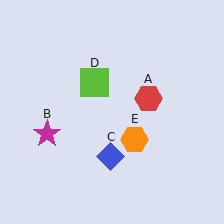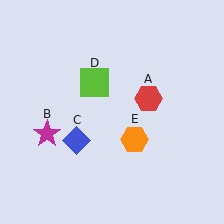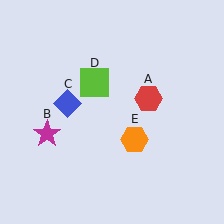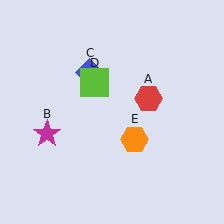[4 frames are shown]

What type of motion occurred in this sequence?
The blue diamond (object C) rotated clockwise around the center of the scene.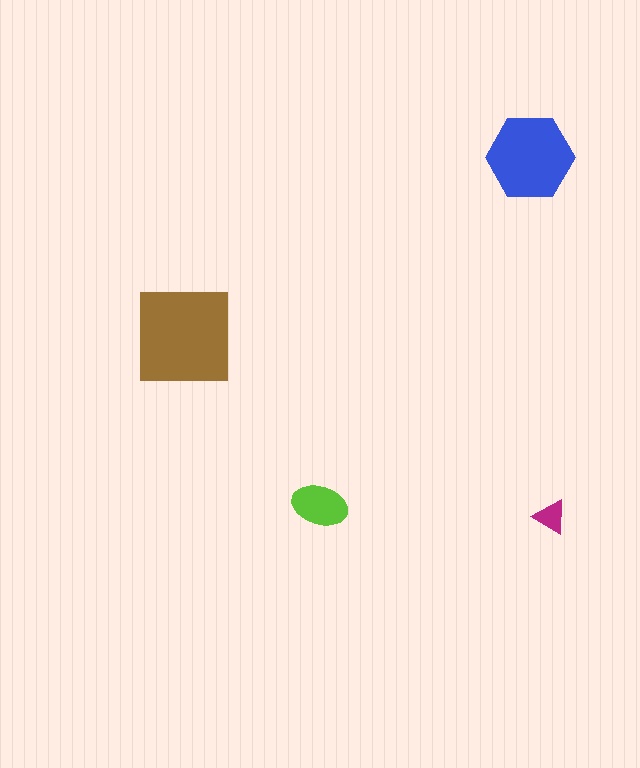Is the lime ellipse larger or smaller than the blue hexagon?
Smaller.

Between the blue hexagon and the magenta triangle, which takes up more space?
The blue hexagon.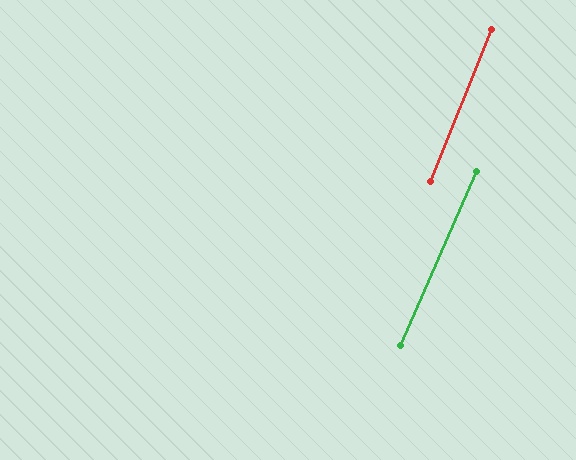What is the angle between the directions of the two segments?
Approximately 2 degrees.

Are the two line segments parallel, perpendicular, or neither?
Parallel — their directions differ by only 1.6°.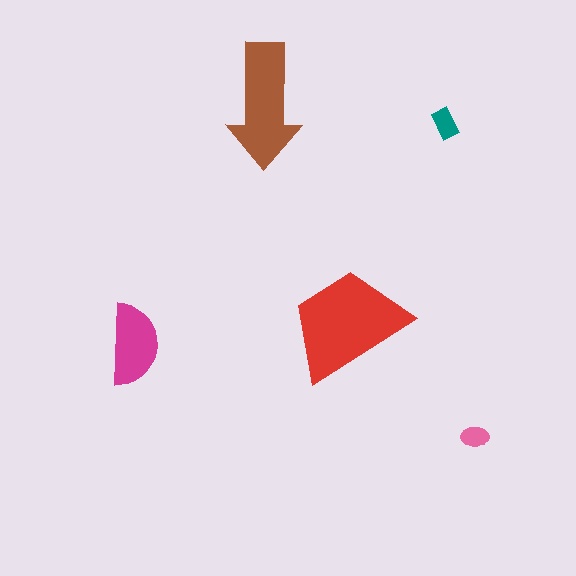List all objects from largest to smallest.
The red trapezoid, the brown arrow, the magenta semicircle, the teal rectangle, the pink ellipse.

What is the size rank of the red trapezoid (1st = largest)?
1st.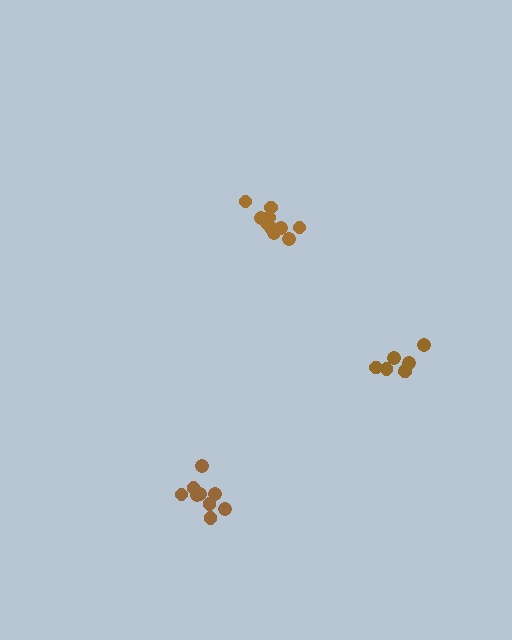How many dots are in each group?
Group 1: 9 dots, Group 2: 7 dots, Group 3: 10 dots (26 total).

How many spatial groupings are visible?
There are 3 spatial groupings.